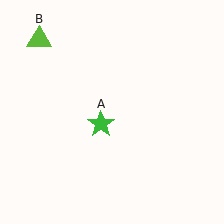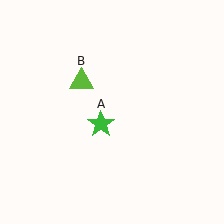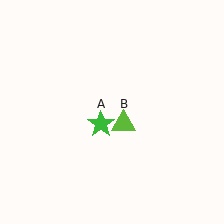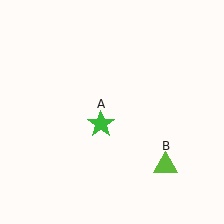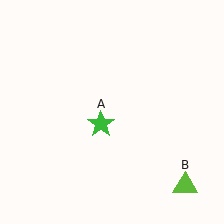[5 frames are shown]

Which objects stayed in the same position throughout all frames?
Green star (object A) remained stationary.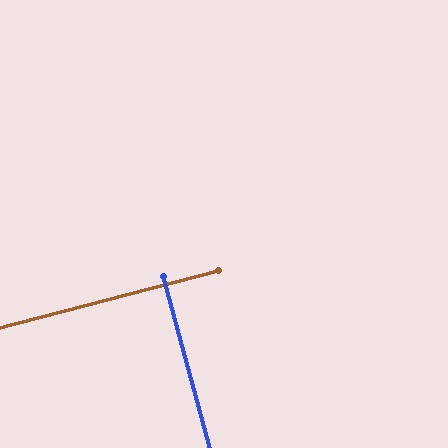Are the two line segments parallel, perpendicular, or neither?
Perpendicular — they meet at approximately 89°.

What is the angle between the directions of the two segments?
Approximately 89 degrees.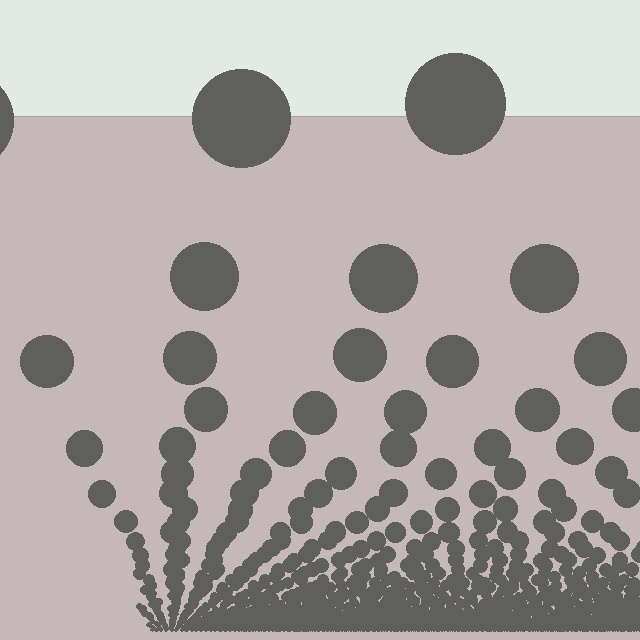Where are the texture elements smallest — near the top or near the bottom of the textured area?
Near the bottom.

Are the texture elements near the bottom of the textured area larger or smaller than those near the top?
Smaller. The gradient is inverted — elements near the bottom are smaller and denser.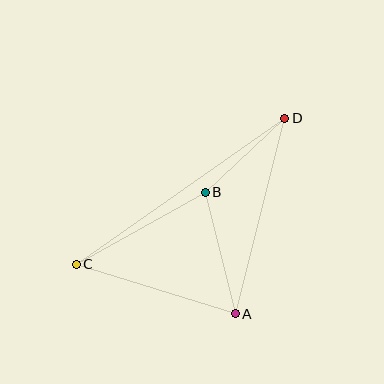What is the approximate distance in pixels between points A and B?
The distance between A and B is approximately 125 pixels.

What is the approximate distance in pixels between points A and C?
The distance between A and C is approximately 166 pixels.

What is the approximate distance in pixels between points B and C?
The distance between B and C is approximately 148 pixels.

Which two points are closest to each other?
Points B and D are closest to each other.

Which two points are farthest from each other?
Points C and D are farthest from each other.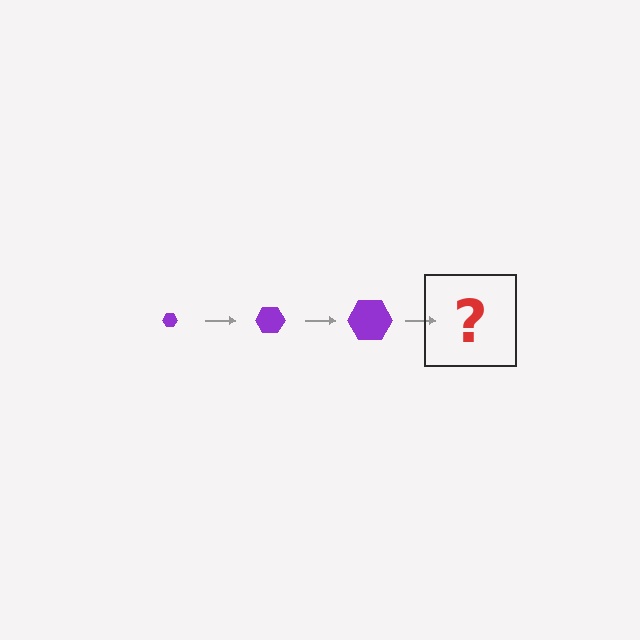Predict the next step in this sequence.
The next step is a purple hexagon, larger than the previous one.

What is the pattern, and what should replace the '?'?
The pattern is that the hexagon gets progressively larger each step. The '?' should be a purple hexagon, larger than the previous one.